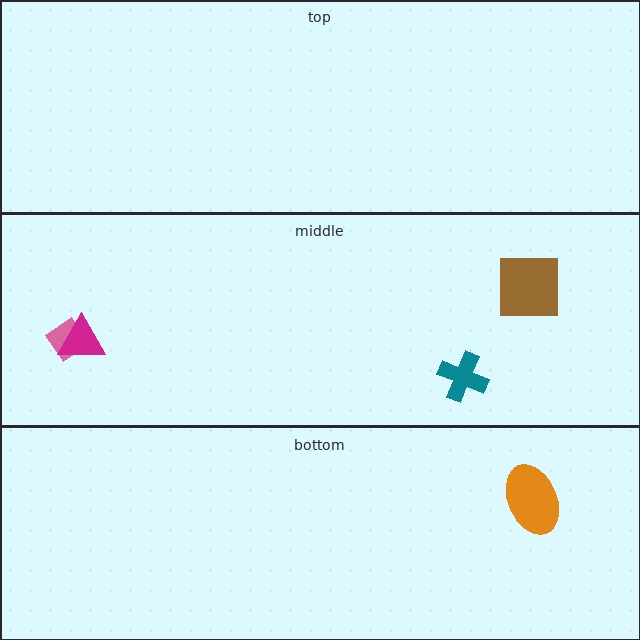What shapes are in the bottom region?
The orange ellipse.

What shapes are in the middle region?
The pink diamond, the teal cross, the brown square, the magenta triangle.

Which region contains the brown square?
The middle region.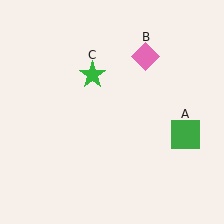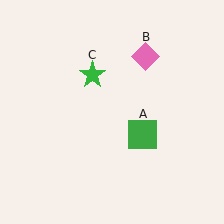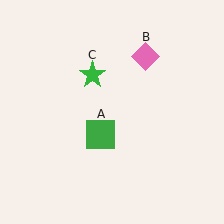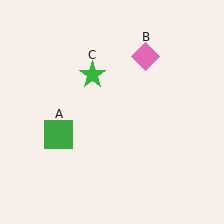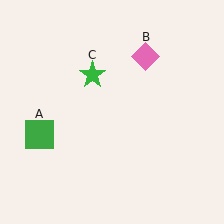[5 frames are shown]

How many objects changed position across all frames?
1 object changed position: green square (object A).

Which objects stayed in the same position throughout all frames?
Pink diamond (object B) and green star (object C) remained stationary.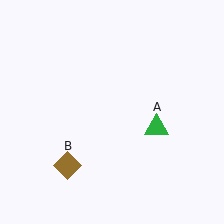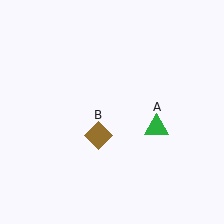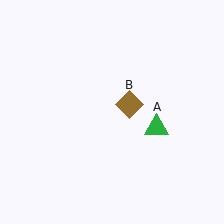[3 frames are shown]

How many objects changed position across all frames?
1 object changed position: brown diamond (object B).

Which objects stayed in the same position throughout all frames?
Green triangle (object A) remained stationary.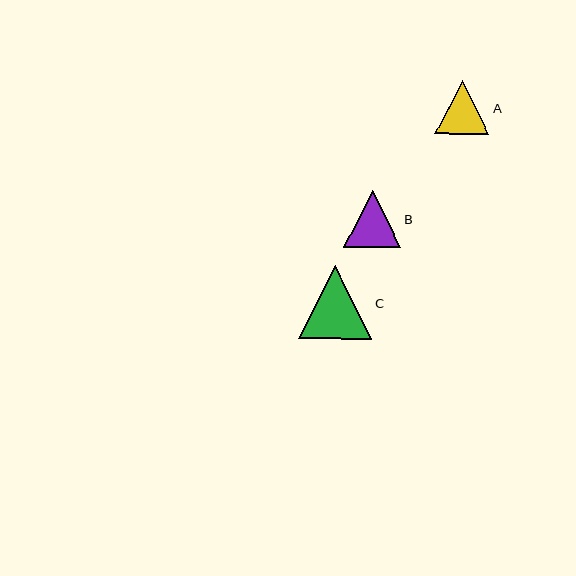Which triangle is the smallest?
Triangle A is the smallest with a size of approximately 54 pixels.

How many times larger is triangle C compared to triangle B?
Triangle C is approximately 1.3 times the size of triangle B.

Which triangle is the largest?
Triangle C is the largest with a size of approximately 73 pixels.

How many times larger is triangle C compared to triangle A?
Triangle C is approximately 1.3 times the size of triangle A.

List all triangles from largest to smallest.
From largest to smallest: C, B, A.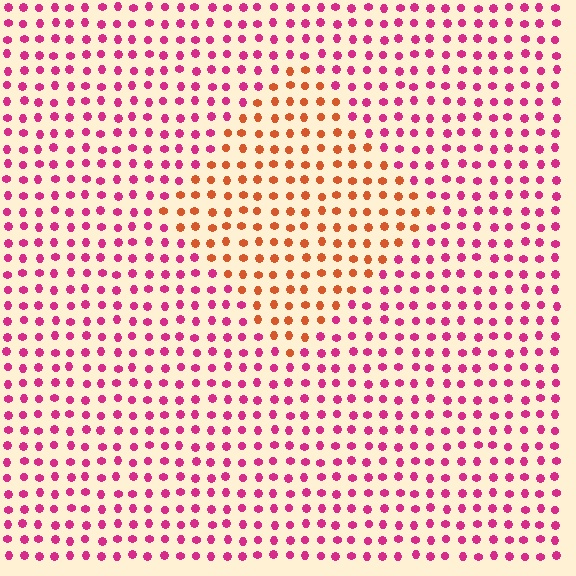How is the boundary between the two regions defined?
The boundary is defined purely by a slight shift in hue (about 49 degrees). Spacing, size, and orientation are identical on both sides.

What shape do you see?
I see a diamond.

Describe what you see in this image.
The image is filled with small magenta elements in a uniform arrangement. A diamond-shaped region is visible where the elements are tinted to a slightly different hue, forming a subtle color boundary.